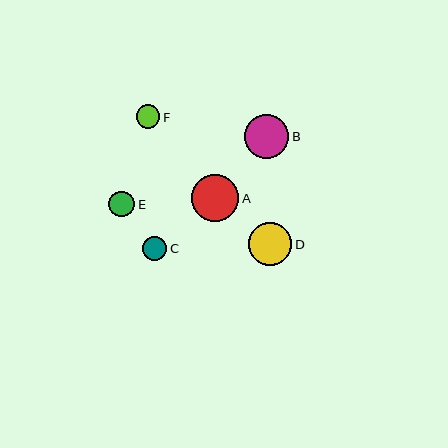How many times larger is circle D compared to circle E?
Circle D is approximately 1.7 times the size of circle E.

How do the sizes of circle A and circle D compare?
Circle A and circle D are approximately the same size.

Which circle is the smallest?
Circle F is the smallest with a size of approximately 24 pixels.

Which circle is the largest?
Circle A is the largest with a size of approximately 48 pixels.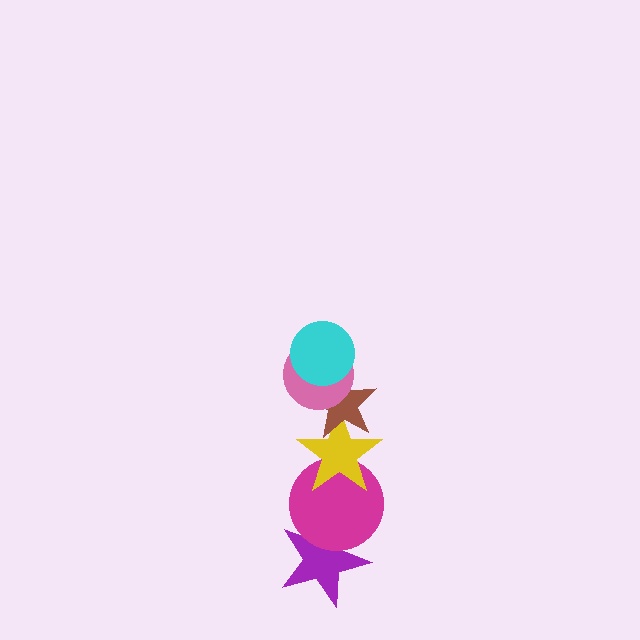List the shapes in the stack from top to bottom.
From top to bottom: the cyan circle, the pink circle, the brown star, the yellow star, the magenta circle, the purple star.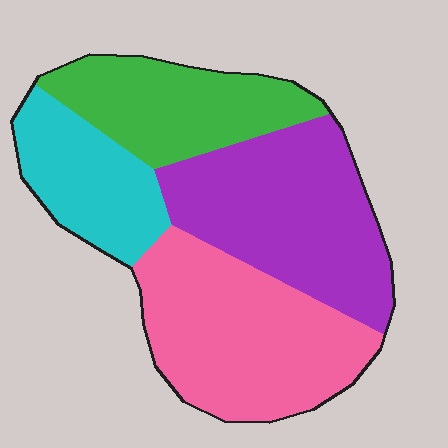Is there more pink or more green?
Pink.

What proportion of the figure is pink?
Pink takes up between a sixth and a third of the figure.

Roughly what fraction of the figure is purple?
Purple covers around 30% of the figure.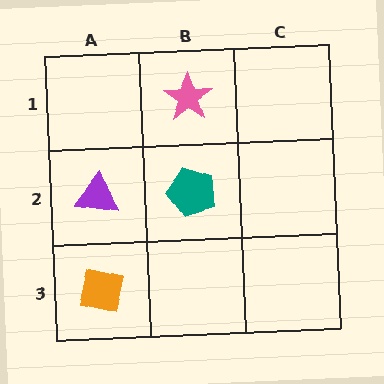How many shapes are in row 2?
2 shapes.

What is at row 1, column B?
A pink star.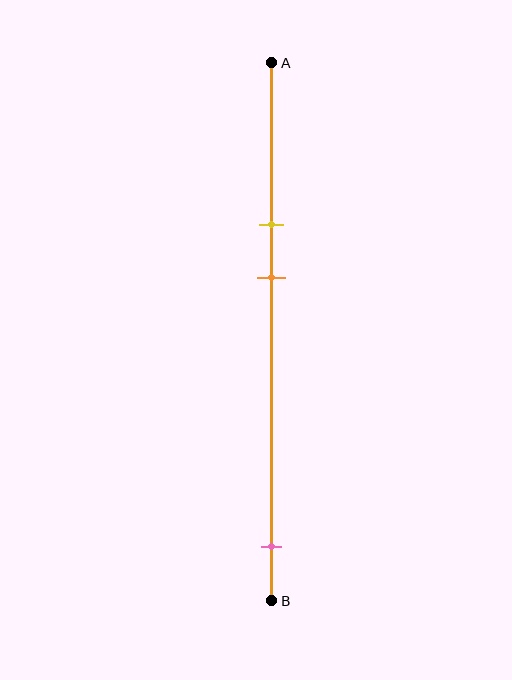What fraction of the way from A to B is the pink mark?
The pink mark is approximately 90% (0.9) of the way from A to B.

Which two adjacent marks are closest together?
The yellow and orange marks are the closest adjacent pair.